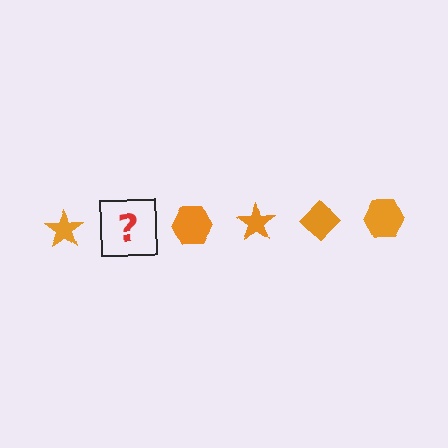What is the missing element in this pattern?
The missing element is an orange diamond.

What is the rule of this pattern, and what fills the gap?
The rule is that the pattern cycles through star, diamond, hexagon shapes in orange. The gap should be filled with an orange diamond.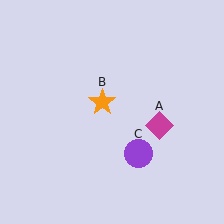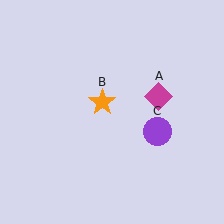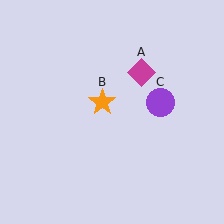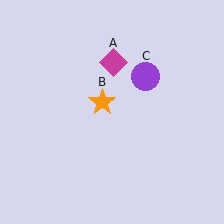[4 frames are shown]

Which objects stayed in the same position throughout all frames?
Orange star (object B) remained stationary.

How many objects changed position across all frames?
2 objects changed position: magenta diamond (object A), purple circle (object C).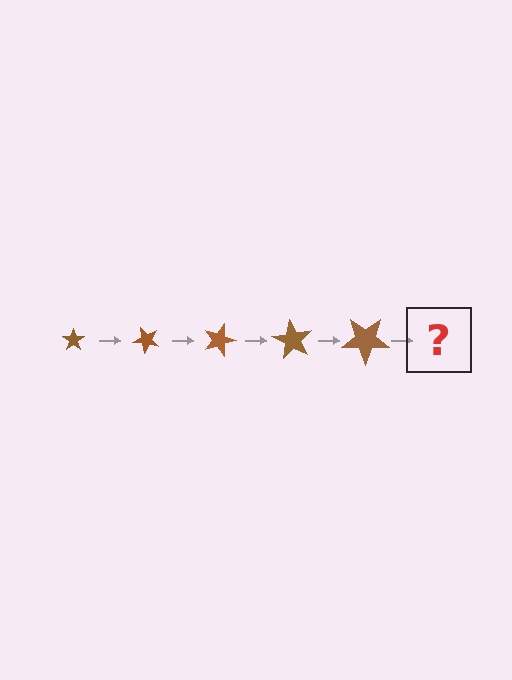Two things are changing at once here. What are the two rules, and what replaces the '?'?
The two rules are that the star grows larger each step and it rotates 45 degrees each step. The '?' should be a star, larger than the previous one and rotated 225 degrees from the start.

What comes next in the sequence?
The next element should be a star, larger than the previous one and rotated 225 degrees from the start.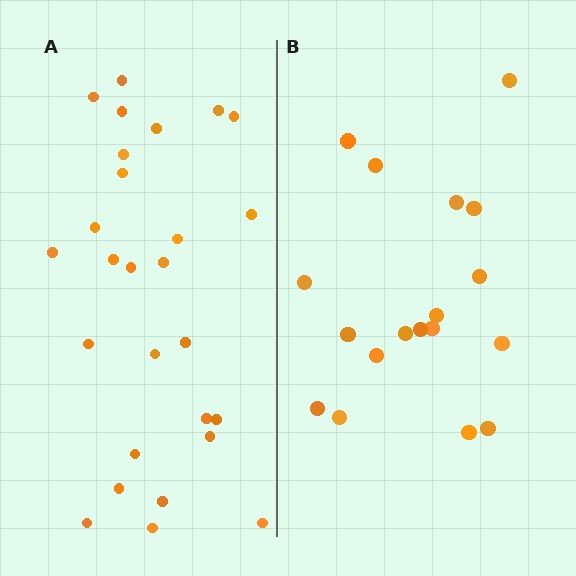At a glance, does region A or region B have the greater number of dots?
Region A (the left region) has more dots.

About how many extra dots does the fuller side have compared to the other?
Region A has roughly 8 or so more dots than region B.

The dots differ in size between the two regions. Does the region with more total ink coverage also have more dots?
No. Region B has more total ink coverage because its dots are larger, but region A actually contains more individual dots. Total area can be misleading — the number of items is what matters here.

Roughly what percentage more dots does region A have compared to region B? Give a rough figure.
About 50% more.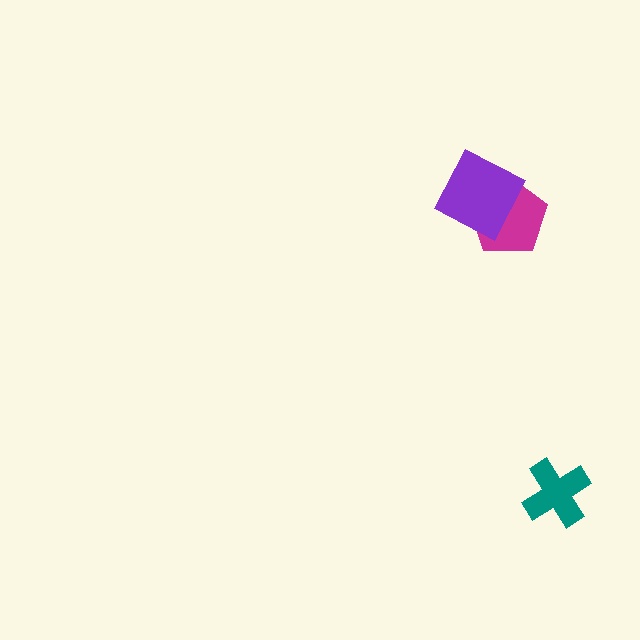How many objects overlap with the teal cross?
0 objects overlap with the teal cross.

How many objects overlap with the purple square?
1 object overlaps with the purple square.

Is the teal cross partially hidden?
No, no other shape covers it.